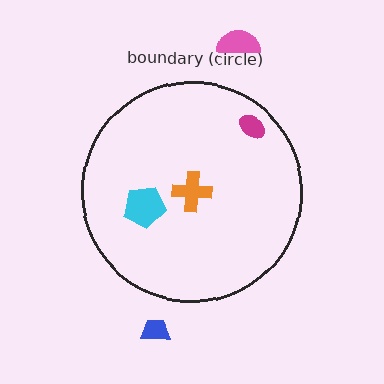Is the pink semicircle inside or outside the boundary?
Outside.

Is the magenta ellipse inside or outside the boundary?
Inside.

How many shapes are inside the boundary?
3 inside, 2 outside.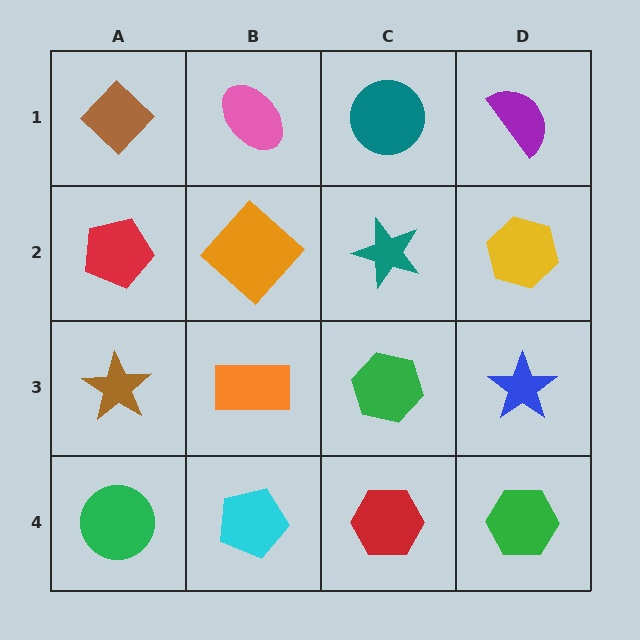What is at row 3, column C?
A green hexagon.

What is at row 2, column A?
A red pentagon.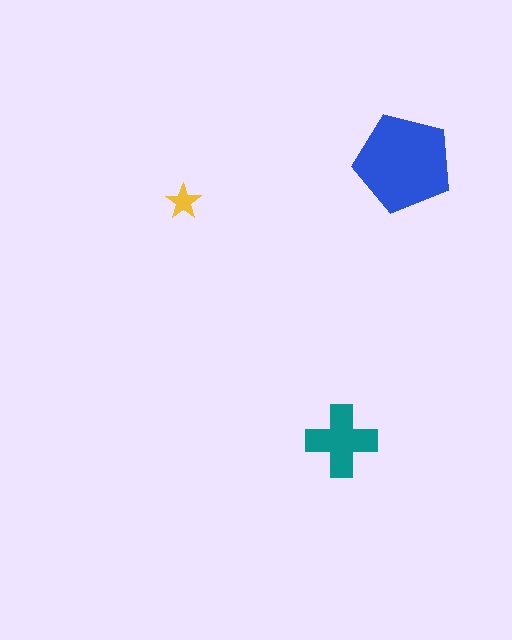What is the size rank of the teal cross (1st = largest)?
2nd.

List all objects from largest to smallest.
The blue pentagon, the teal cross, the yellow star.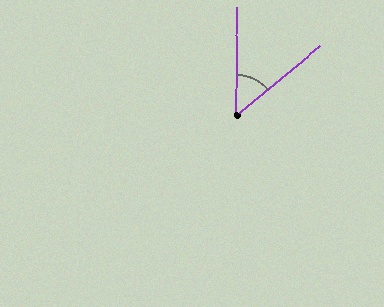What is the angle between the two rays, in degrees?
Approximately 49 degrees.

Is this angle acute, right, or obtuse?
It is acute.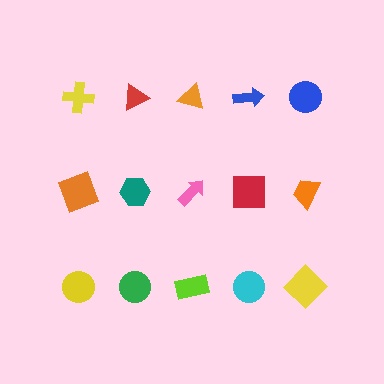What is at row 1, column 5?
A blue circle.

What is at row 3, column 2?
A green circle.